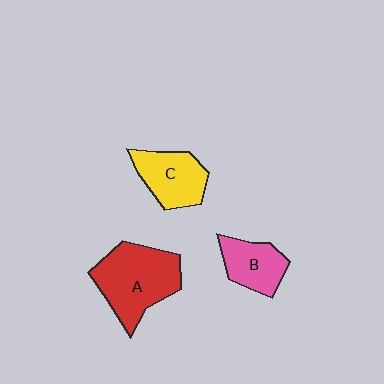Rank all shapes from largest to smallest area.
From largest to smallest: A (red), C (yellow), B (pink).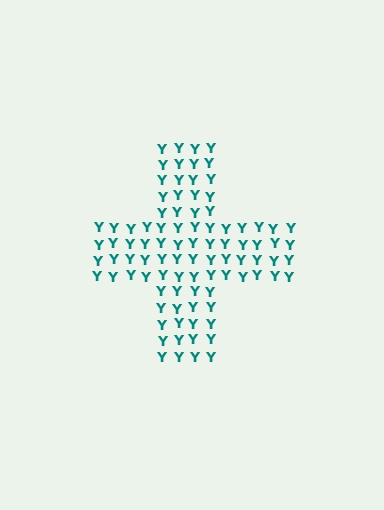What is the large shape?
The large shape is a cross.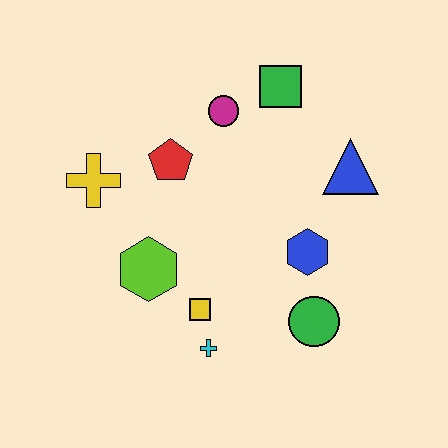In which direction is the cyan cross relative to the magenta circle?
The cyan cross is below the magenta circle.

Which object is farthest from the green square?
The cyan cross is farthest from the green square.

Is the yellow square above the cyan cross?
Yes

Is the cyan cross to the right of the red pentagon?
Yes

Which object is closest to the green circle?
The blue hexagon is closest to the green circle.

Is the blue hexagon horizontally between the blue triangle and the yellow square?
Yes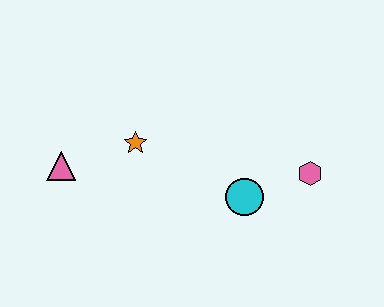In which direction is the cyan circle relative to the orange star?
The cyan circle is to the right of the orange star.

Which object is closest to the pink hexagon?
The cyan circle is closest to the pink hexagon.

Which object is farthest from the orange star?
The pink hexagon is farthest from the orange star.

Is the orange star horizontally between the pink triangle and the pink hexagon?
Yes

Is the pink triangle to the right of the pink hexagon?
No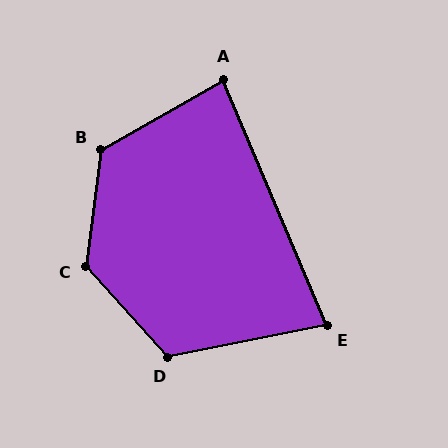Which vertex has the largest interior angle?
C, at approximately 131 degrees.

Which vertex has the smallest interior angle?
E, at approximately 78 degrees.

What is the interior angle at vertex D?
Approximately 121 degrees (obtuse).